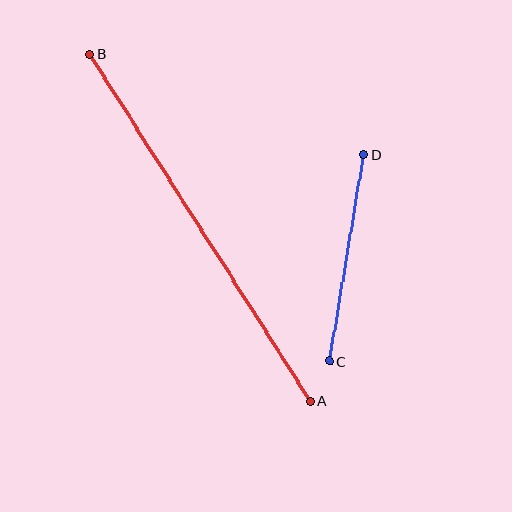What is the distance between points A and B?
The distance is approximately 412 pixels.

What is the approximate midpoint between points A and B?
The midpoint is at approximately (200, 228) pixels.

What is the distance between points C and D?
The distance is approximately 209 pixels.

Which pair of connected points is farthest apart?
Points A and B are farthest apart.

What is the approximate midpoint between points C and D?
The midpoint is at approximately (347, 258) pixels.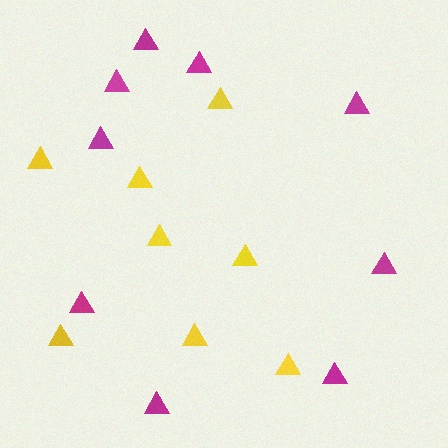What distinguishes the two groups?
There are 2 groups: one group of magenta triangles (9) and one group of yellow triangles (8).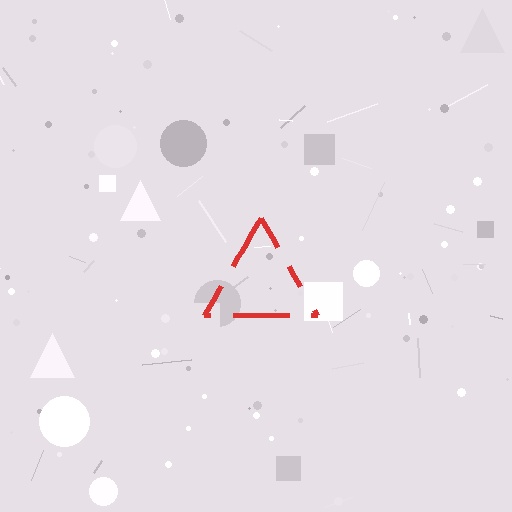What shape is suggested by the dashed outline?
The dashed outline suggests a triangle.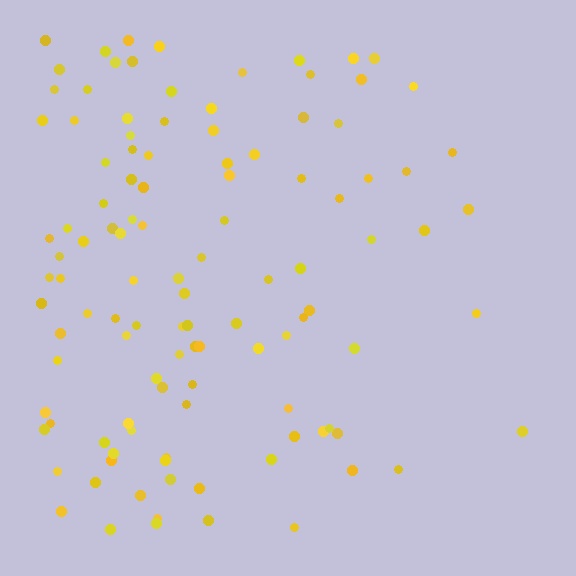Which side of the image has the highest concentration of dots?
The left.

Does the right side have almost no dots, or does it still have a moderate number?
Still a moderate number, just noticeably fewer than the left.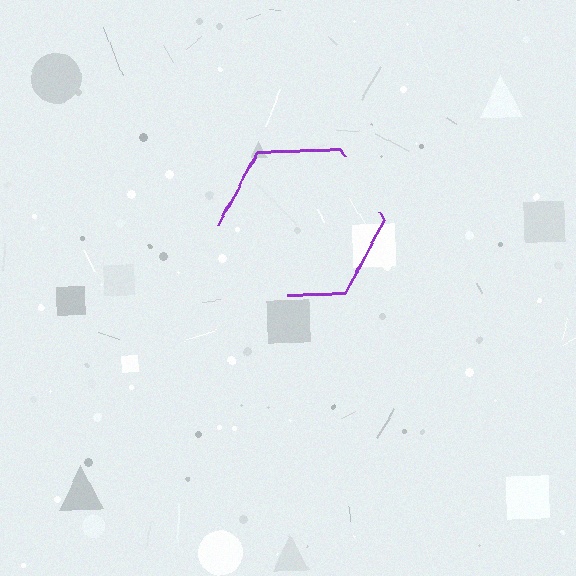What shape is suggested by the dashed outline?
The dashed outline suggests a hexagon.